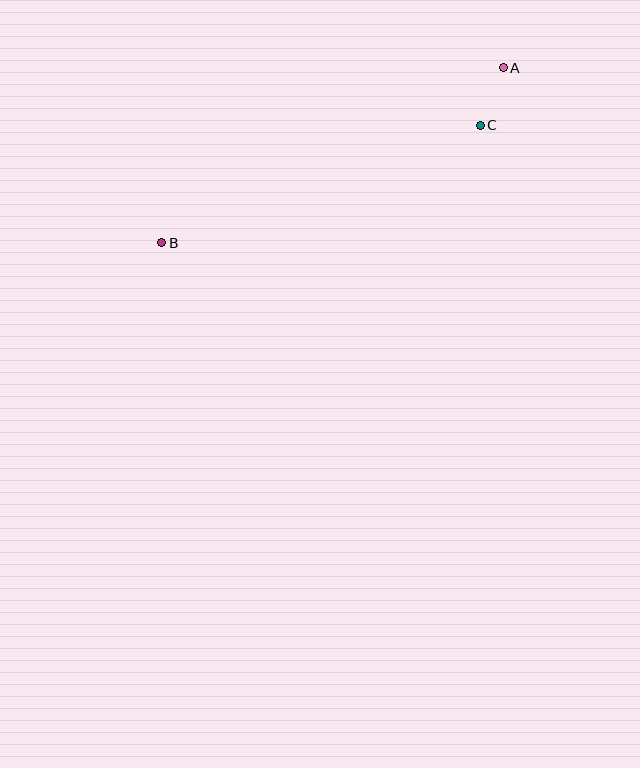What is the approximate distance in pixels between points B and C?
The distance between B and C is approximately 339 pixels.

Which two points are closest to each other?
Points A and C are closest to each other.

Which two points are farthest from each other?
Points A and B are farthest from each other.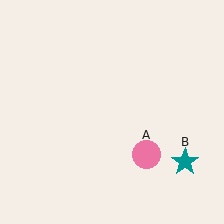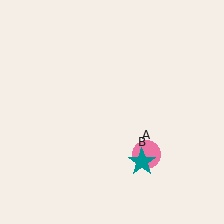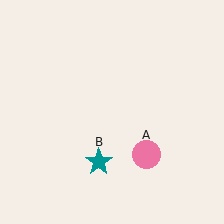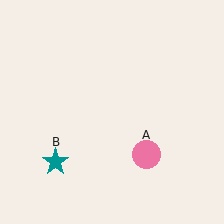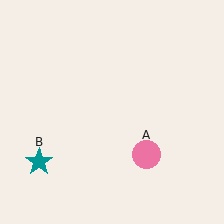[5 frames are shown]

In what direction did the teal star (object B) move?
The teal star (object B) moved left.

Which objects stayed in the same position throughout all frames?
Pink circle (object A) remained stationary.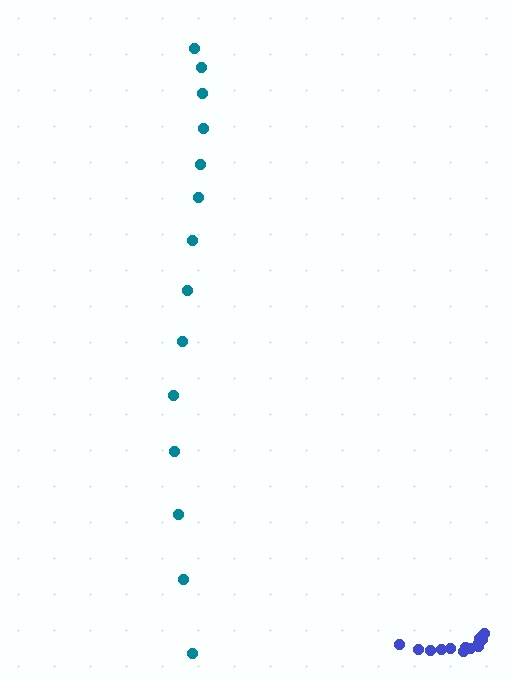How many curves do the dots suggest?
There are 2 distinct paths.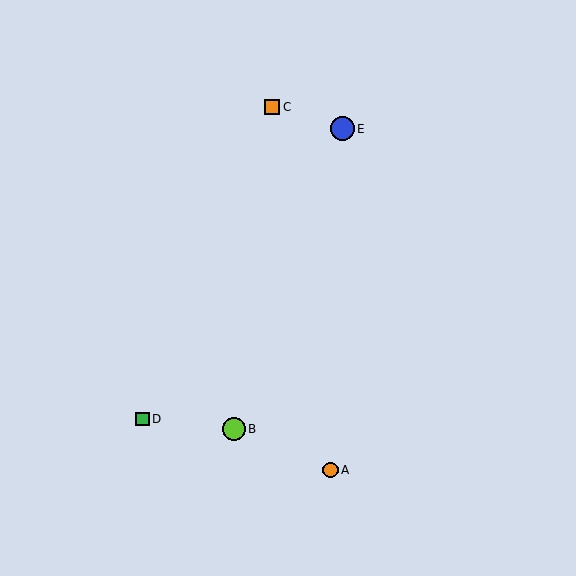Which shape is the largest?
The blue circle (labeled E) is the largest.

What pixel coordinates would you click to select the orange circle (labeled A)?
Click at (330, 470) to select the orange circle A.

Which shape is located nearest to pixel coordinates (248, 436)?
The lime circle (labeled B) at (234, 429) is nearest to that location.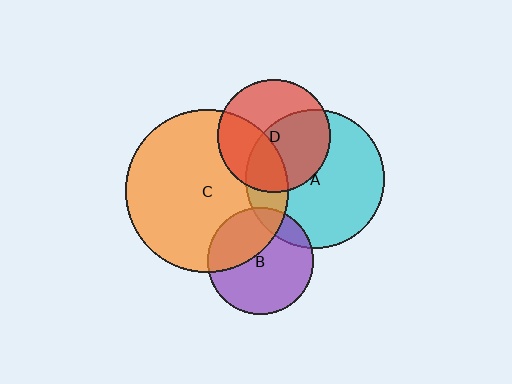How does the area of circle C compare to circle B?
Approximately 2.4 times.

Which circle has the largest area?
Circle C (orange).